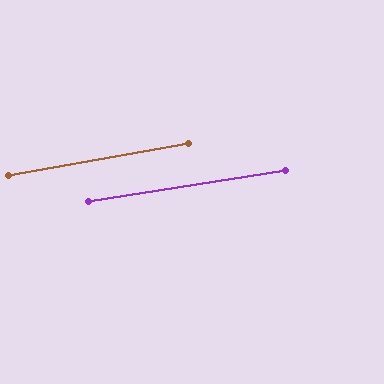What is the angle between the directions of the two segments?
Approximately 2 degrees.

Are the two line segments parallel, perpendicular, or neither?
Parallel — their directions differ by only 1.5°.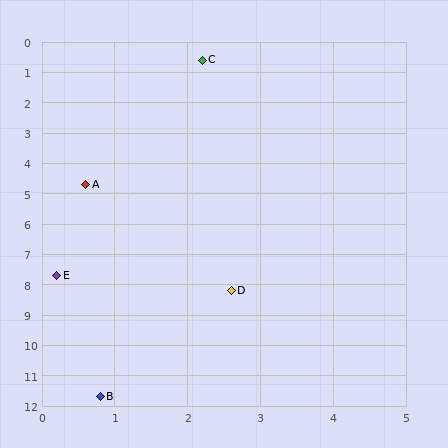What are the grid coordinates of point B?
Point B is at approximately (0.8, 11.7).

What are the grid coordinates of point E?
Point E is at approximately (0.2, 7.7).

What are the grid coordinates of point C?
Point C is at approximately (2.2, 0.6).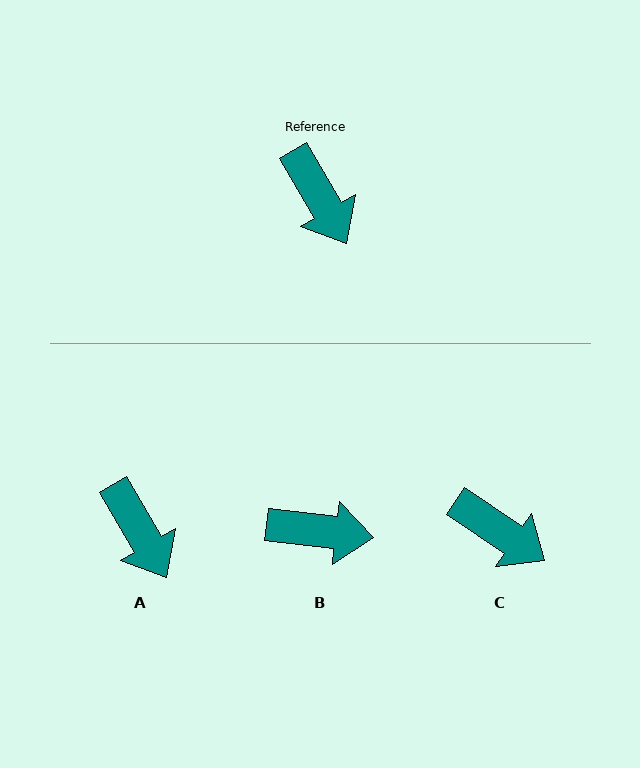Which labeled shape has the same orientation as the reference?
A.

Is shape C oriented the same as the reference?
No, it is off by about 26 degrees.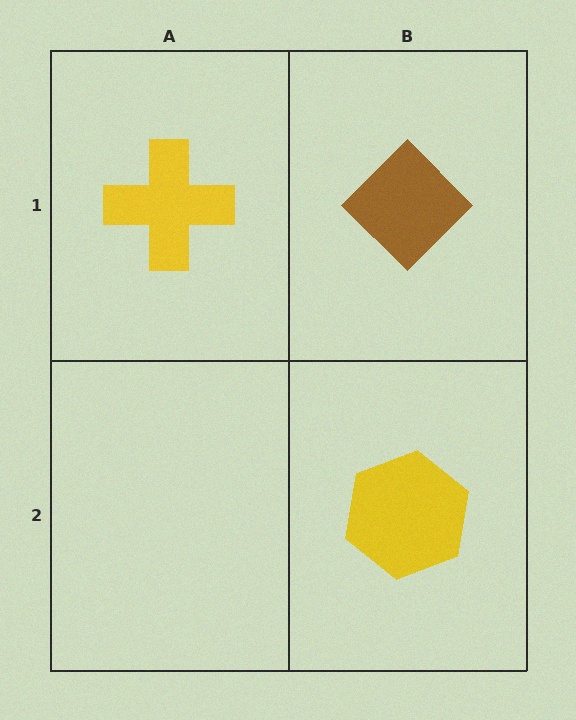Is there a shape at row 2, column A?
No, that cell is empty.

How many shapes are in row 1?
2 shapes.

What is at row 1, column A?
A yellow cross.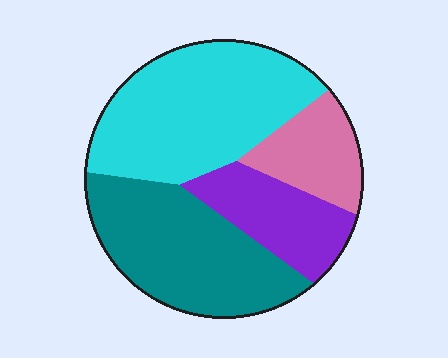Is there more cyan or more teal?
Cyan.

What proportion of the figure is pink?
Pink takes up less than a sixth of the figure.